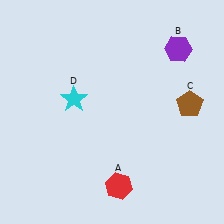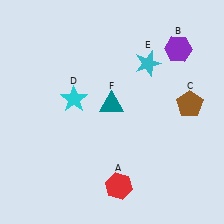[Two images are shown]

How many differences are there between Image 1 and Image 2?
There are 2 differences between the two images.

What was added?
A cyan star (E), a teal triangle (F) were added in Image 2.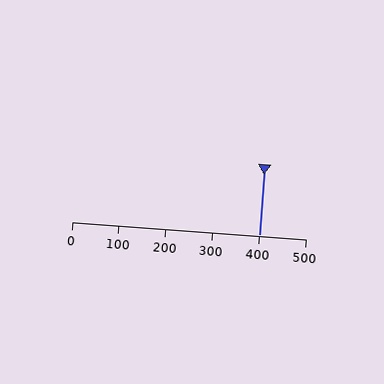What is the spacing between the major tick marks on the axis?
The major ticks are spaced 100 apart.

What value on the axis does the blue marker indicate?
The marker indicates approximately 400.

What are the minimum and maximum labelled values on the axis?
The axis runs from 0 to 500.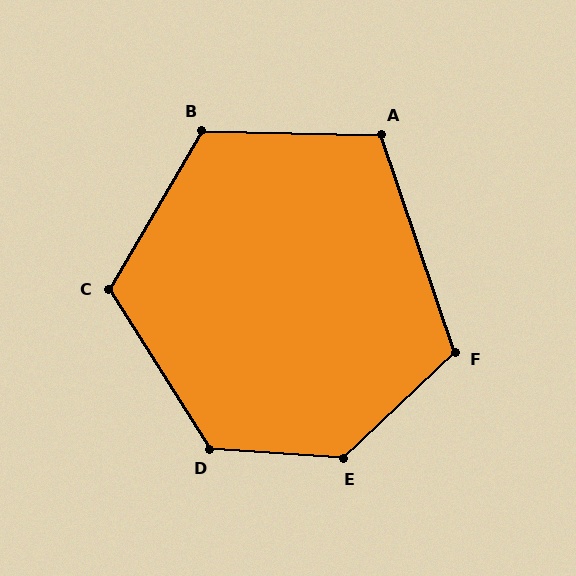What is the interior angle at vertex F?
Approximately 115 degrees (obtuse).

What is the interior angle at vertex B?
Approximately 119 degrees (obtuse).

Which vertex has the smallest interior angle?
A, at approximately 110 degrees.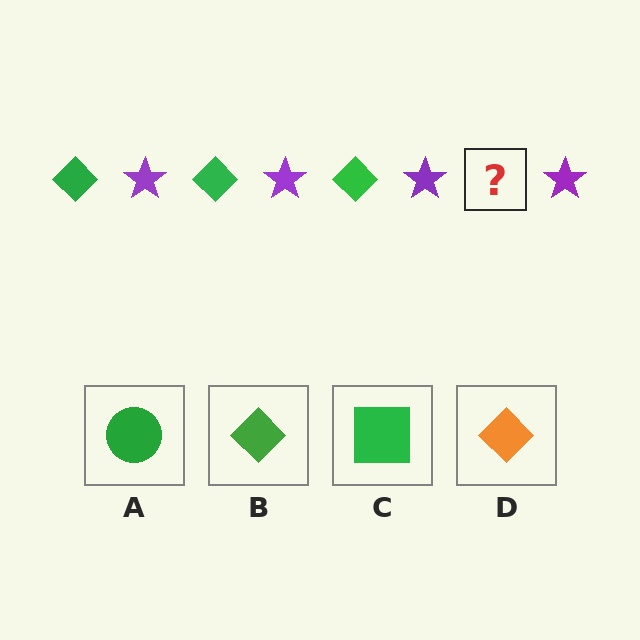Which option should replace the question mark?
Option B.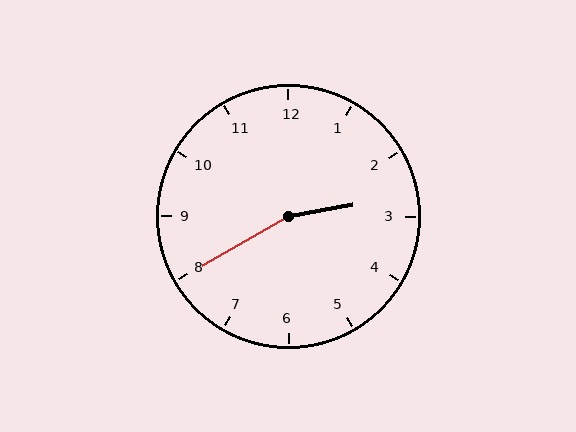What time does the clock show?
2:40.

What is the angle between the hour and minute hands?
Approximately 160 degrees.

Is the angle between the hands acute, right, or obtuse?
It is obtuse.